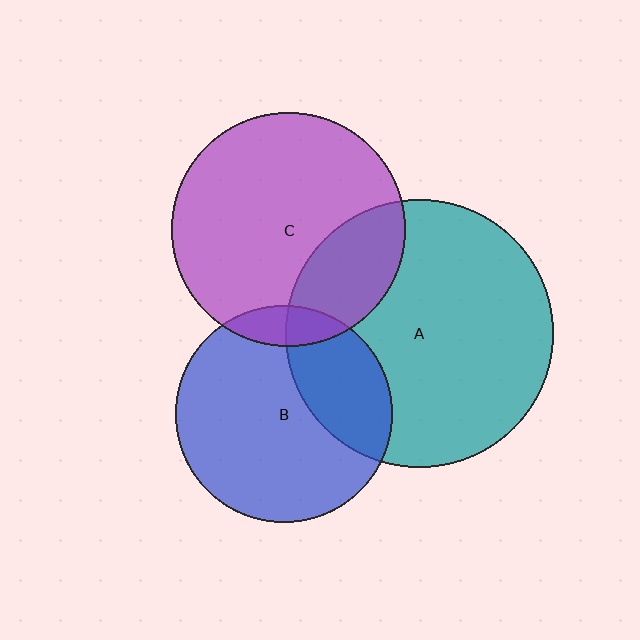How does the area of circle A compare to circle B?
Approximately 1.5 times.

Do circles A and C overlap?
Yes.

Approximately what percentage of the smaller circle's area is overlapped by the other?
Approximately 25%.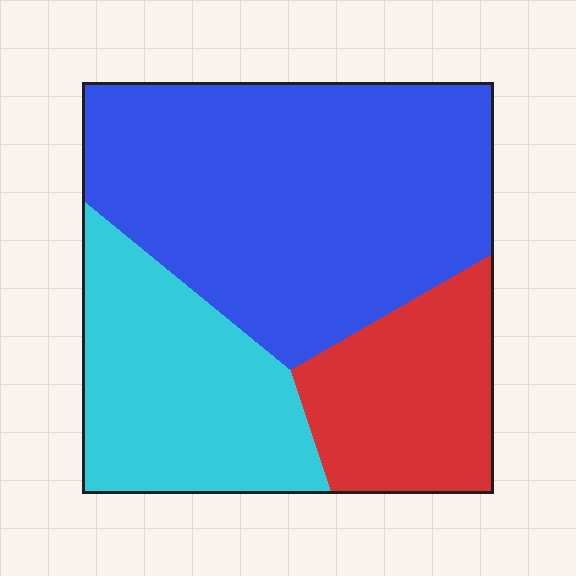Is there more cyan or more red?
Cyan.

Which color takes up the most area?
Blue, at roughly 50%.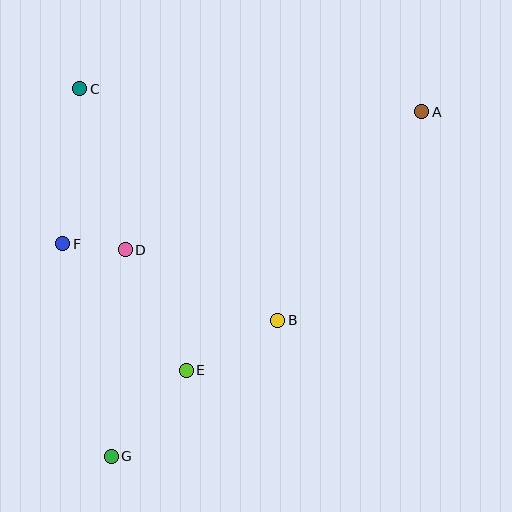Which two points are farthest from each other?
Points A and G are farthest from each other.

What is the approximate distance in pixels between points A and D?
The distance between A and D is approximately 327 pixels.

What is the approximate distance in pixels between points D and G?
The distance between D and G is approximately 207 pixels.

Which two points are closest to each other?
Points D and F are closest to each other.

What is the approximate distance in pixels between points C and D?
The distance between C and D is approximately 167 pixels.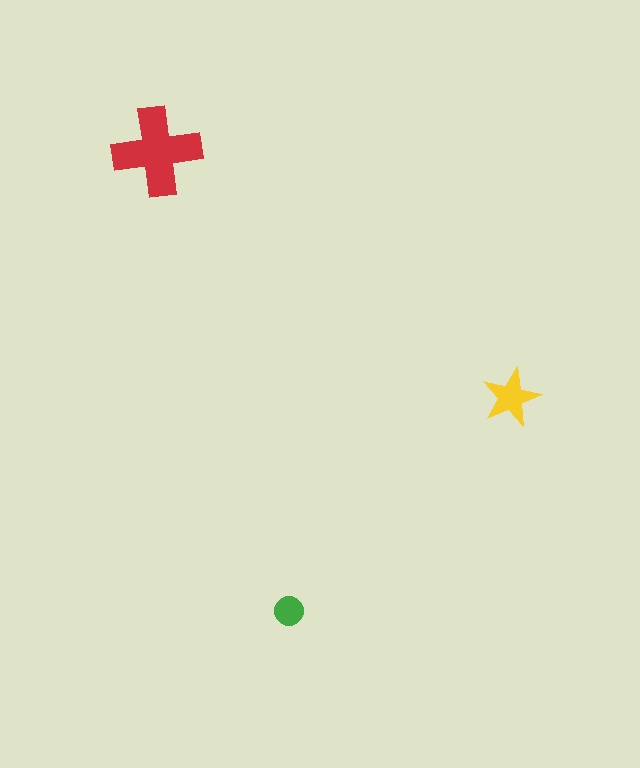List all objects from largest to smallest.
The red cross, the yellow star, the green circle.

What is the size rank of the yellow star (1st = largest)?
2nd.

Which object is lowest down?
The green circle is bottommost.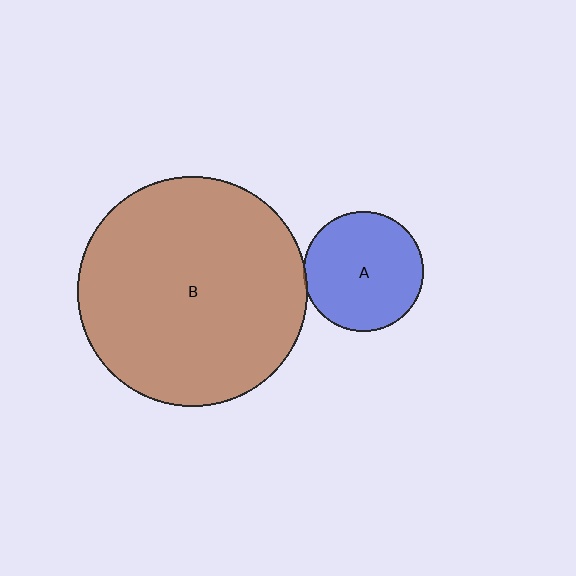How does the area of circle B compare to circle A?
Approximately 3.7 times.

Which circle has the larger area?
Circle B (brown).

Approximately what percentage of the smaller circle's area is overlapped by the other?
Approximately 5%.